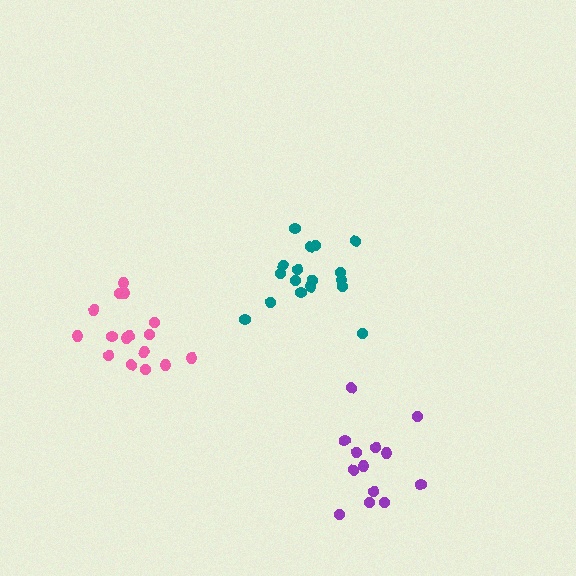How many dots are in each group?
Group 1: 17 dots, Group 2: 13 dots, Group 3: 17 dots (47 total).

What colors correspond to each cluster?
The clusters are colored: teal, purple, pink.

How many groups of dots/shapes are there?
There are 3 groups.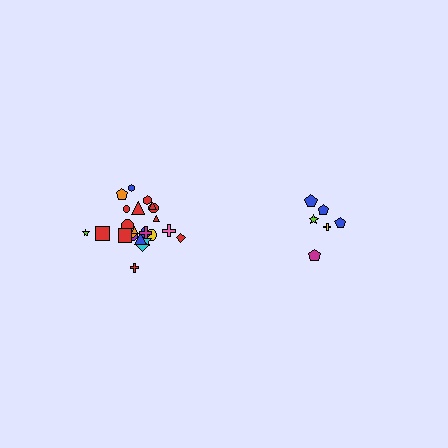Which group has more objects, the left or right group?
The left group.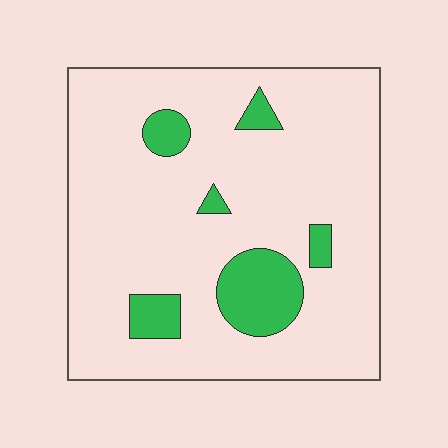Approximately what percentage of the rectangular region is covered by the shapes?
Approximately 15%.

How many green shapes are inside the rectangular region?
6.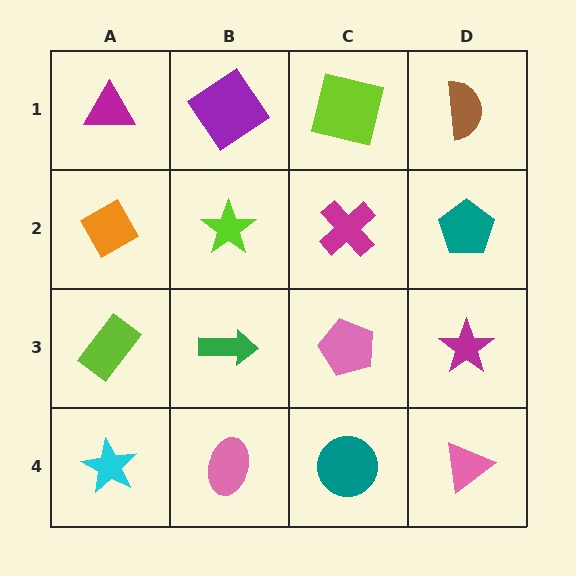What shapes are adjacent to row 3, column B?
A lime star (row 2, column B), a pink ellipse (row 4, column B), a lime rectangle (row 3, column A), a pink pentagon (row 3, column C).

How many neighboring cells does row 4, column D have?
2.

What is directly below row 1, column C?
A magenta cross.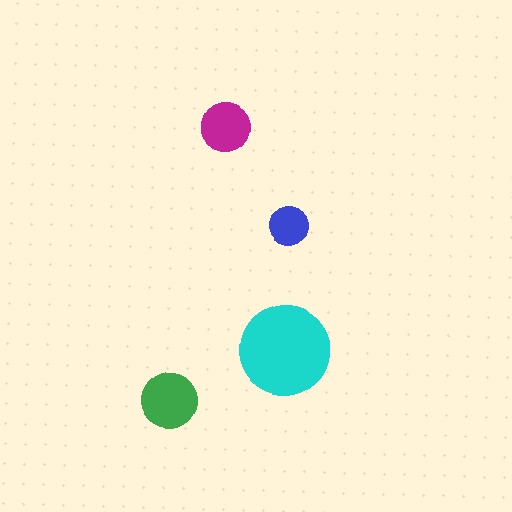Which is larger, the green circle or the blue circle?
The green one.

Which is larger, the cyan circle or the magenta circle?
The cyan one.